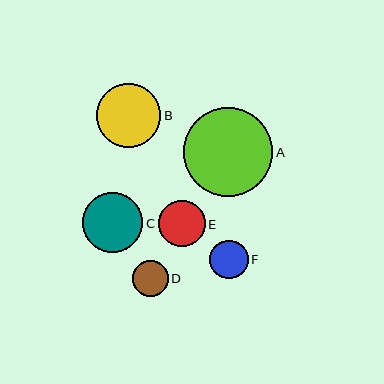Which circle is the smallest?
Circle D is the smallest with a size of approximately 36 pixels.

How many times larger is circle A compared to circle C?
Circle A is approximately 1.5 times the size of circle C.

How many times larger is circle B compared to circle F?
Circle B is approximately 1.7 times the size of circle F.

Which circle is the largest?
Circle A is the largest with a size of approximately 90 pixels.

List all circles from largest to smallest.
From largest to smallest: A, B, C, E, F, D.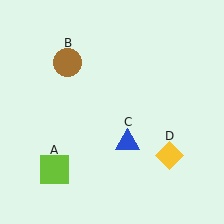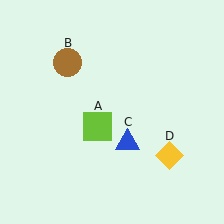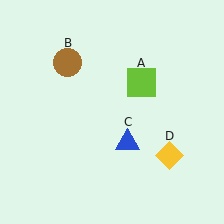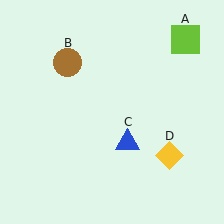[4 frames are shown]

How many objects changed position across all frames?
1 object changed position: lime square (object A).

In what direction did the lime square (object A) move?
The lime square (object A) moved up and to the right.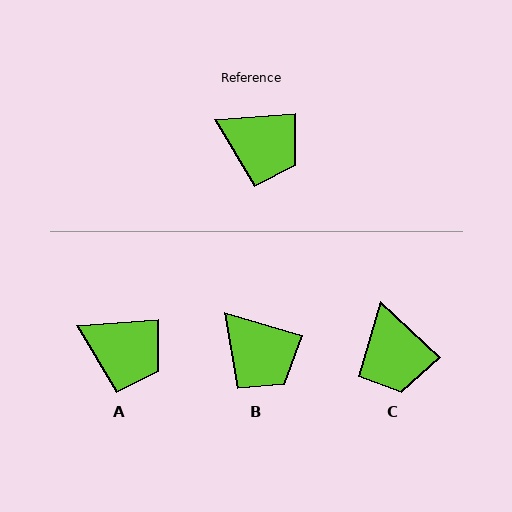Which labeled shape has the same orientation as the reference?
A.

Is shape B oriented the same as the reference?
No, it is off by about 21 degrees.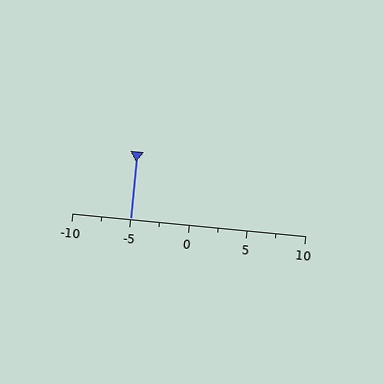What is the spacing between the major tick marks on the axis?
The major ticks are spaced 5 apart.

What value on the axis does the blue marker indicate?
The marker indicates approximately -5.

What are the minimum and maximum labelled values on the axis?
The axis runs from -10 to 10.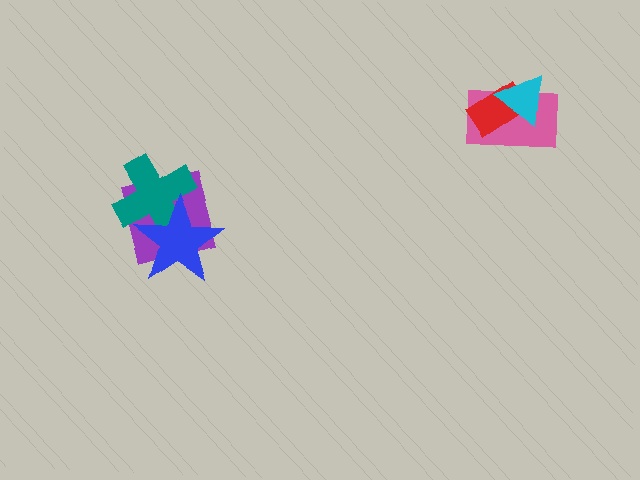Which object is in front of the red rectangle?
The cyan triangle is in front of the red rectangle.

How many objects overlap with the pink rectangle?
2 objects overlap with the pink rectangle.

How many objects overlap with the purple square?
2 objects overlap with the purple square.